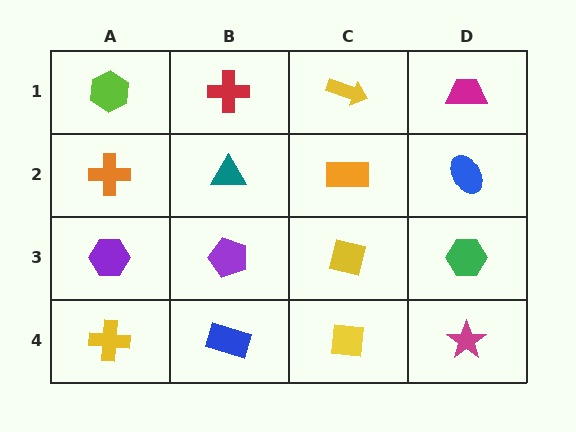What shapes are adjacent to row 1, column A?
An orange cross (row 2, column A), a red cross (row 1, column B).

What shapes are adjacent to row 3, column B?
A teal triangle (row 2, column B), a blue rectangle (row 4, column B), a purple hexagon (row 3, column A), a yellow square (row 3, column C).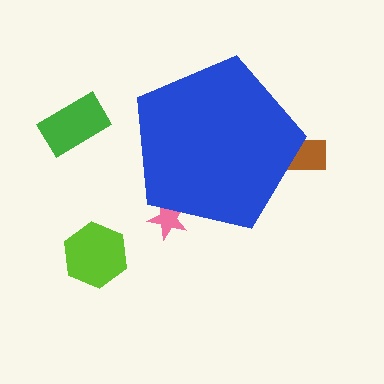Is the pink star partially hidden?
Yes, the pink star is partially hidden behind the blue pentagon.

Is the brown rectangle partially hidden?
Yes, the brown rectangle is partially hidden behind the blue pentagon.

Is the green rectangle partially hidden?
No, the green rectangle is fully visible.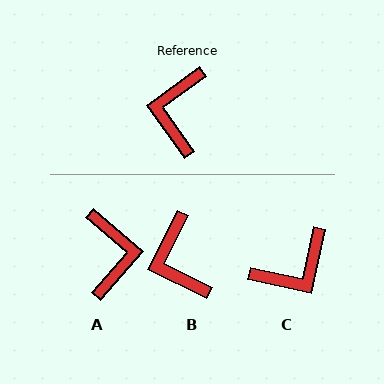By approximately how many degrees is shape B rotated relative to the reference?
Approximately 28 degrees counter-clockwise.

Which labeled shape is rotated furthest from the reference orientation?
A, about 167 degrees away.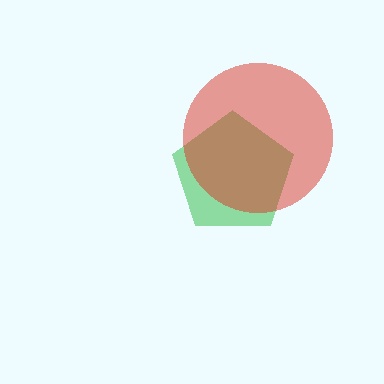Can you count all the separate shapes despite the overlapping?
Yes, there are 2 separate shapes.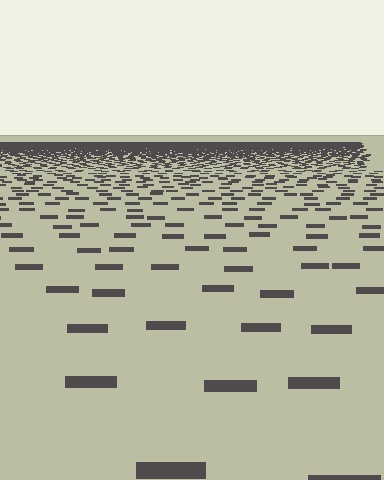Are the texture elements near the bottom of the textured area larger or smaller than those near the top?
Larger. Near the bottom, elements are closer to the viewer and appear at a bigger on-screen size.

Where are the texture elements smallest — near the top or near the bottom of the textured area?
Near the top.